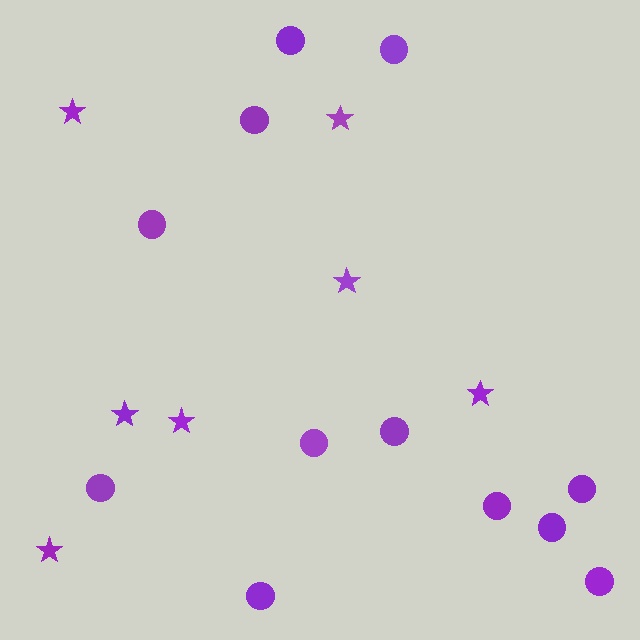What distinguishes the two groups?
There are 2 groups: one group of circles (12) and one group of stars (7).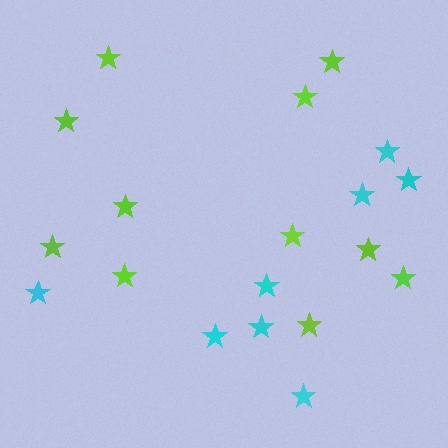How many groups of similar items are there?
There are 2 groups: one group of lime stars (11) and one group of cyan stars (8).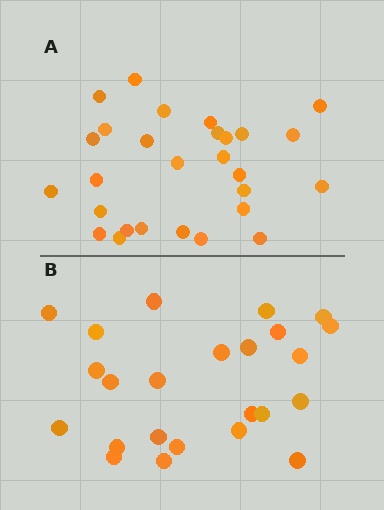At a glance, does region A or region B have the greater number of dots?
Region A (the top region) has more dots.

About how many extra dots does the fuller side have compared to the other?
Region A has about 4 more dots than region B.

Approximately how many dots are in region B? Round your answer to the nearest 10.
About 20 dots. (The exact count is 24, which rounds to 20.)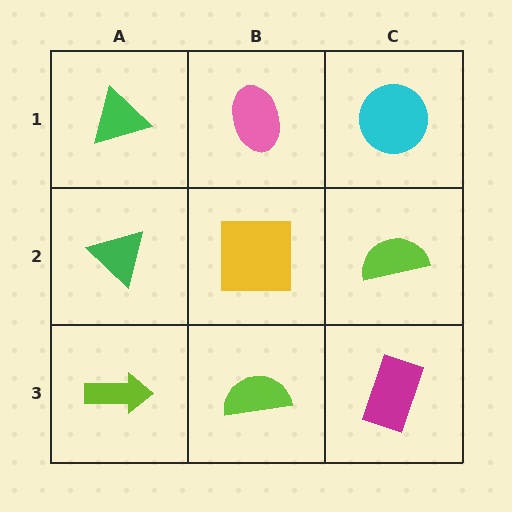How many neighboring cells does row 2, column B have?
4.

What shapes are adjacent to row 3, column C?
A lime semicircle (row 2, column C), a lime semicircle (row 3, column B).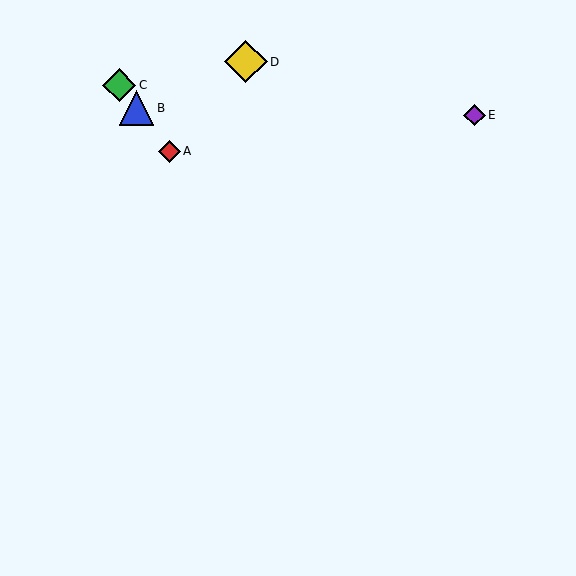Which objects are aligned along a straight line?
Objects A, B, C are aligned along a straight line.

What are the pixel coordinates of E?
Object E is at (475, 115).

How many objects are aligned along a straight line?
3 objects (A, B, C) are aligned along a straight line.